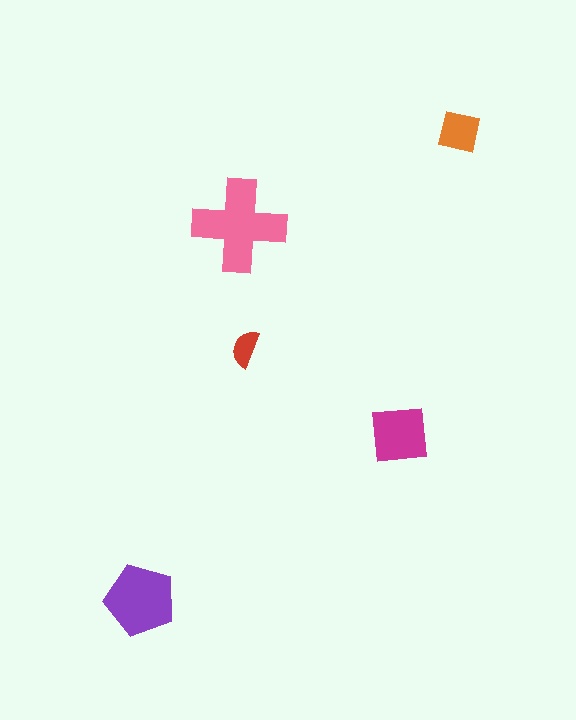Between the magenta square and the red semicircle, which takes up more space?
The magenta square.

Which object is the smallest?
The red semicircle.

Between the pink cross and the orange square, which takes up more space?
The pink cross.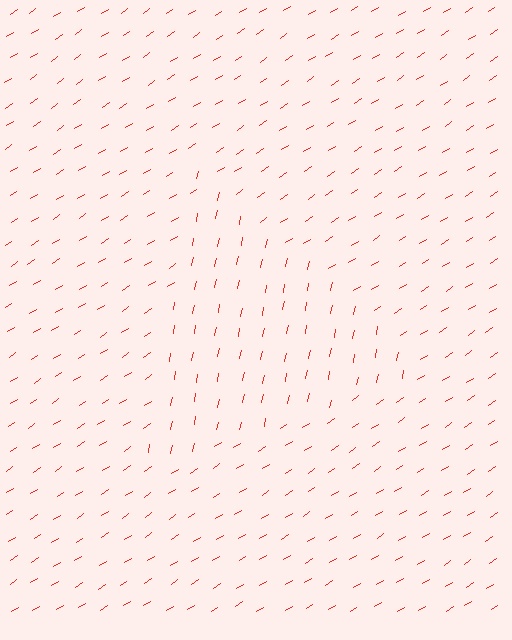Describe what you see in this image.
The image is filled with small red line segments. A triangle region in the image has lines oriented differently from the surrounding lines, creating a visible texture boundary.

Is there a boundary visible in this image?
Yes, there is a texture boundary formed by a change in line orientation.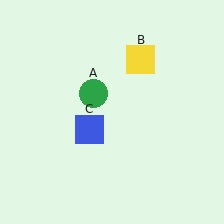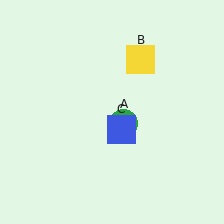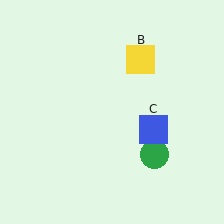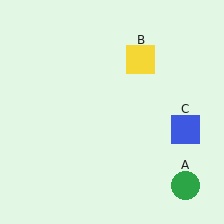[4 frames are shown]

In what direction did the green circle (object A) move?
The green circle (object A) moved down and to the right.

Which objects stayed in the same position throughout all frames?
Yellow square (object B) remained stationary.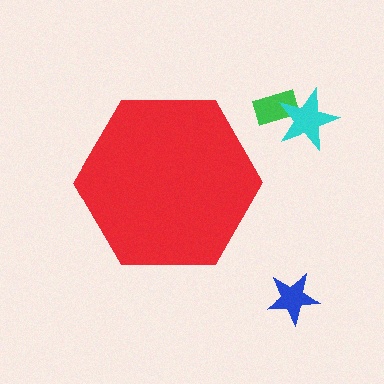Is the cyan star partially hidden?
No, the cyan star is fully visible.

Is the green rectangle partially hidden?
No, the green rectangle is fully visible.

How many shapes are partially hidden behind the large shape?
0 shapes are partially hidden.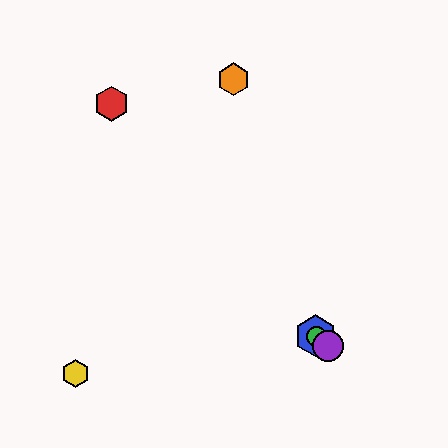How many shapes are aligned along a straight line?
3 shapes (the blue hexagon, the green circle, the purple circle) are aligned along a straight line.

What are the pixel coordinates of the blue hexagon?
The blue hexagon is at (316, 336).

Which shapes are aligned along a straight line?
The blue hexagon, the green circle, the purple circle are aligned along a straight line.